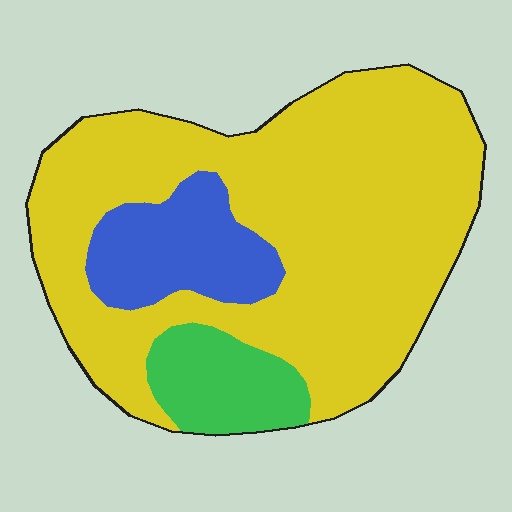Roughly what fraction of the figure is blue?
Blue takes up about one eighth (1/8) of the figure.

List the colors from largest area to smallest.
From largest to smallest: yellow, blue, green.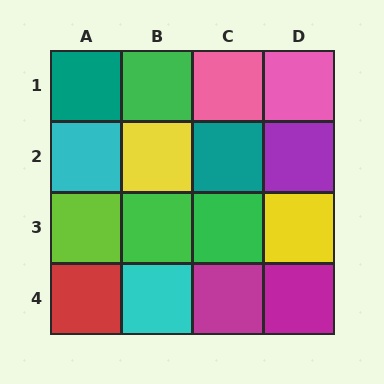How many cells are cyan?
2 cells are cyan.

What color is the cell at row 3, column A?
Lime.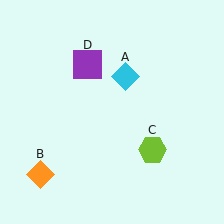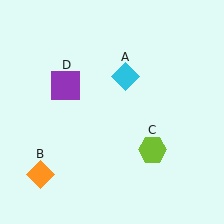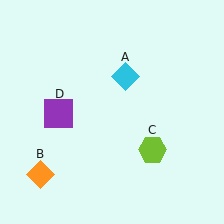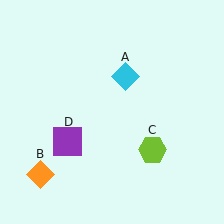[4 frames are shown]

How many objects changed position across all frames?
1 object changed position: purple square (object D).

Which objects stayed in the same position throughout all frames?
Cyan diamond (object A) and orange diamond (object B) and lime hexagon (object C) remained stationary.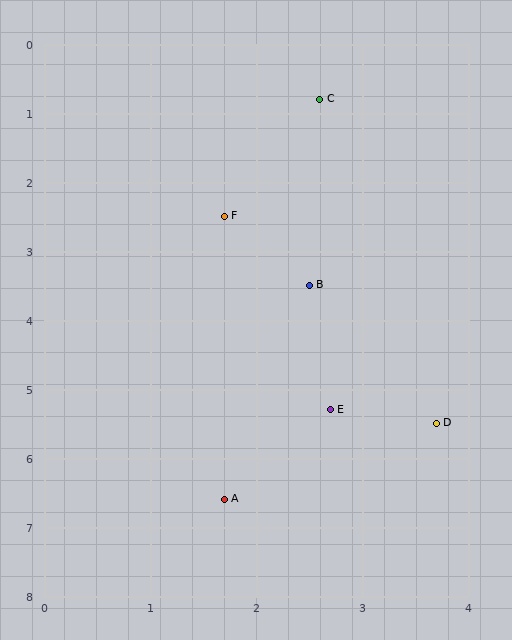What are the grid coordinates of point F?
Point F is at approximately (1.7, 2.5).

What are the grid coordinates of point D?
Point D is at approximately (3.7, 5.5).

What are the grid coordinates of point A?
Point A is at approximately (1.7, 6.6).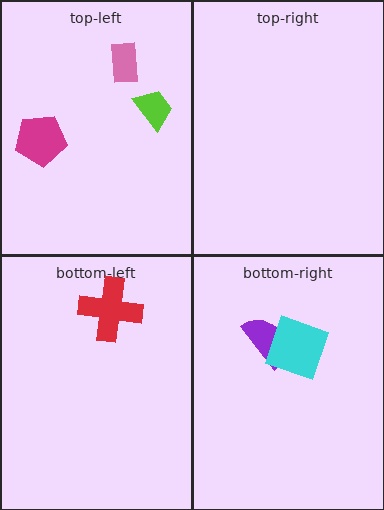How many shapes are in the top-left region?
3.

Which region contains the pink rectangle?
The top-left region.